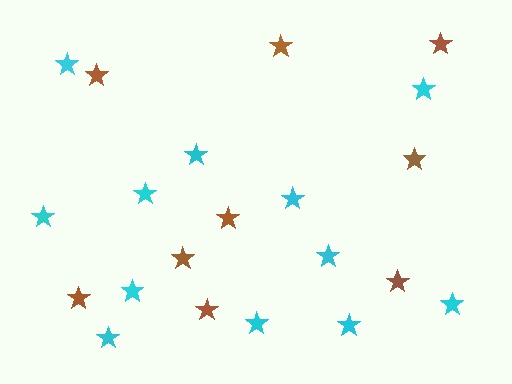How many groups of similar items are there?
There are 2 groups: one group of brown stars (9) and one group of cyan stars (12).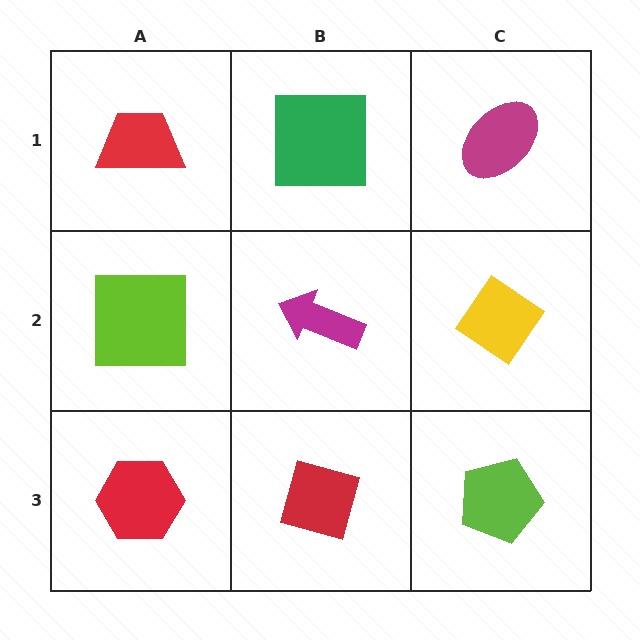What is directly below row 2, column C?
A lime pentagon.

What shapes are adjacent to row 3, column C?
A yellow diamond (row 2, column C), a red diamond (row 3, column B).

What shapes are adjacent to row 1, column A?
A lime square (row 2, column A), a green square (row 1, column B).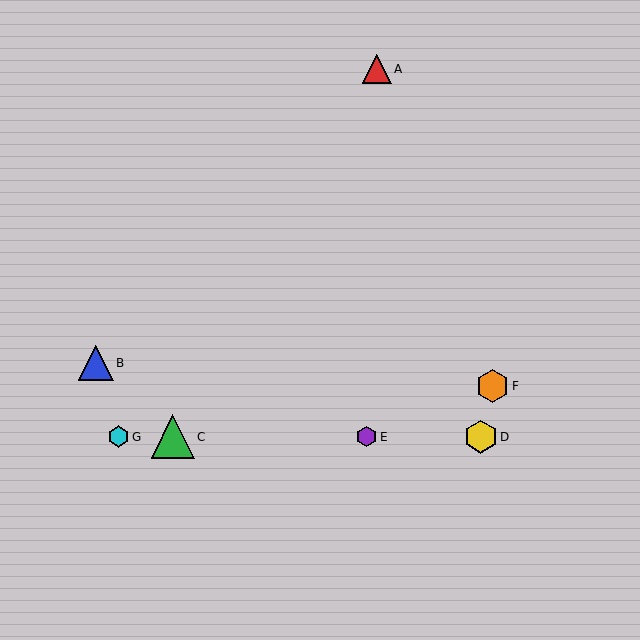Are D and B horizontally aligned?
No, D is at y≈437 and B is at y≈363.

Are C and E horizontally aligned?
Yes, both are at y≈437.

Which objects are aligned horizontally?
Objects C, D, E, G are aligned horizontally.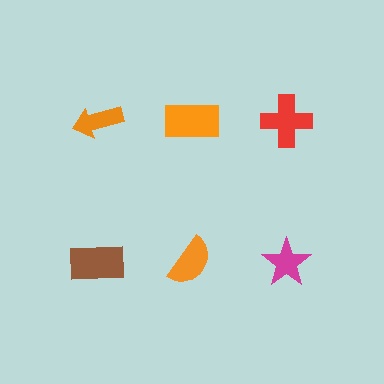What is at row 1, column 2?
An orange rectangle.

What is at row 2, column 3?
A magenta star.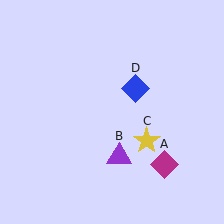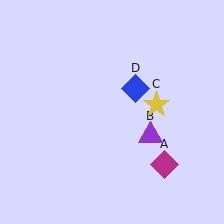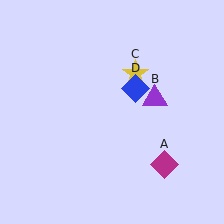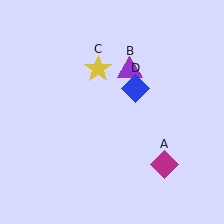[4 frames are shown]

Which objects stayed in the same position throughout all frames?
Magenta diamond (object A) and blue diamond (object D) remained stationary.